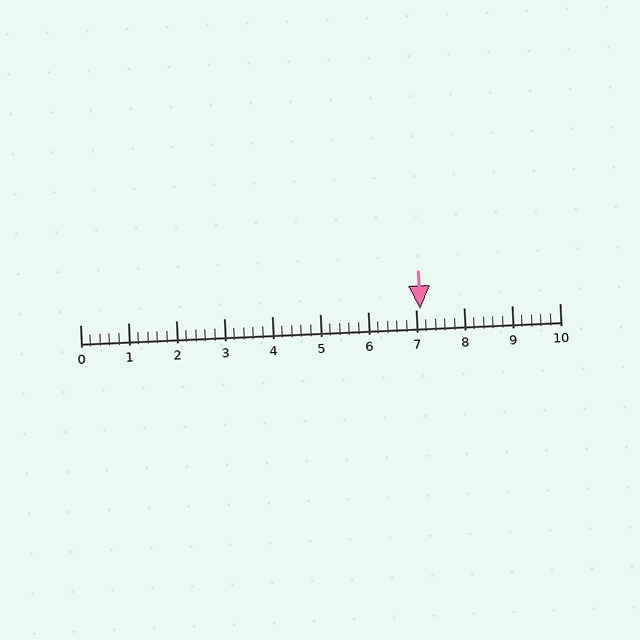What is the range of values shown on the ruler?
The ruler shows values from 0 to 10.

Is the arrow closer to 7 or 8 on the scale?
The arrow is closer to 7.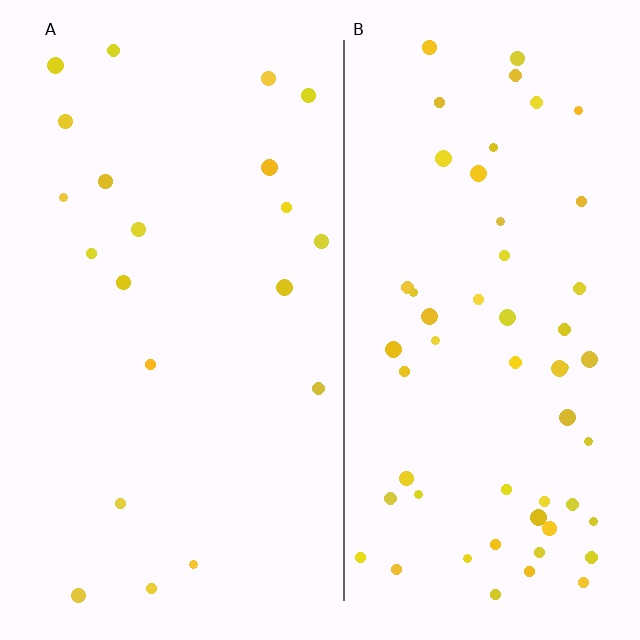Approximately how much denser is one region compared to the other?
Approximately 2.7× — region B over region A.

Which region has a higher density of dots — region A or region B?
B (the right).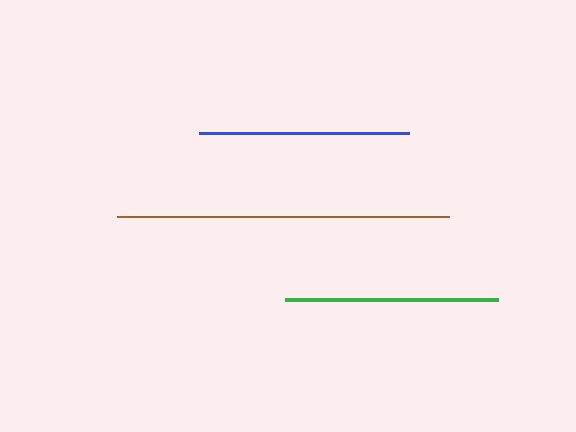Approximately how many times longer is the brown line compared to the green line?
The brown line is approximately 1.6 times the length of the green line.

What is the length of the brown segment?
The brown segment is approximately 332 pixels long.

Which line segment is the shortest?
The blue line is the shortest at approximately 210 pixels.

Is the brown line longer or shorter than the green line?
The brown line is longer than the green line.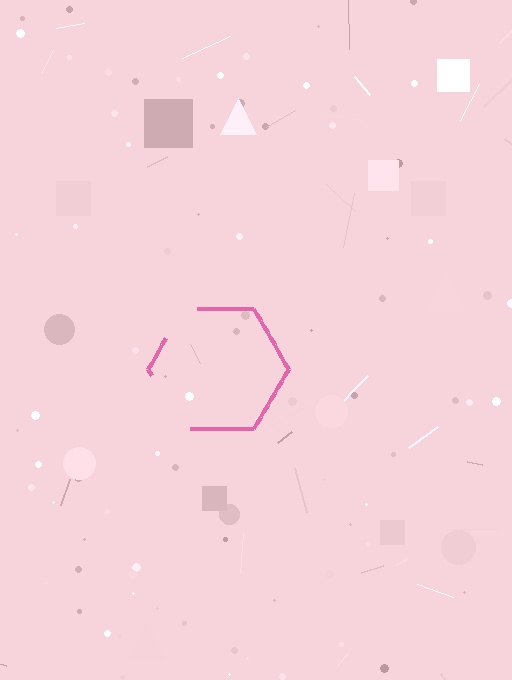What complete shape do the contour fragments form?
The contour fragments form a hexagon.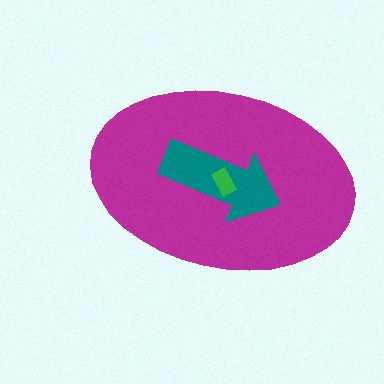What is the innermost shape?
The green rectangle.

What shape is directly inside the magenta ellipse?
The teal arrow.